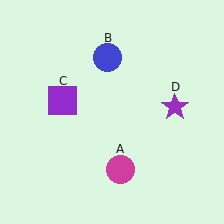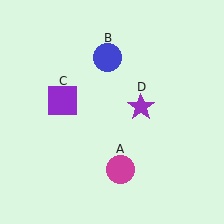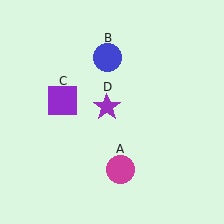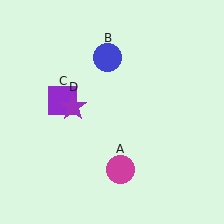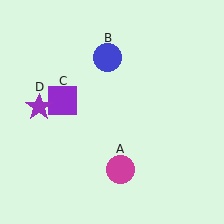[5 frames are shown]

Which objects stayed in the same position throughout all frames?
Magenta circle (object A) and blue circle (object B) and purple square (object C) remained stationary.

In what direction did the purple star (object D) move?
The purple star (object D) moved left.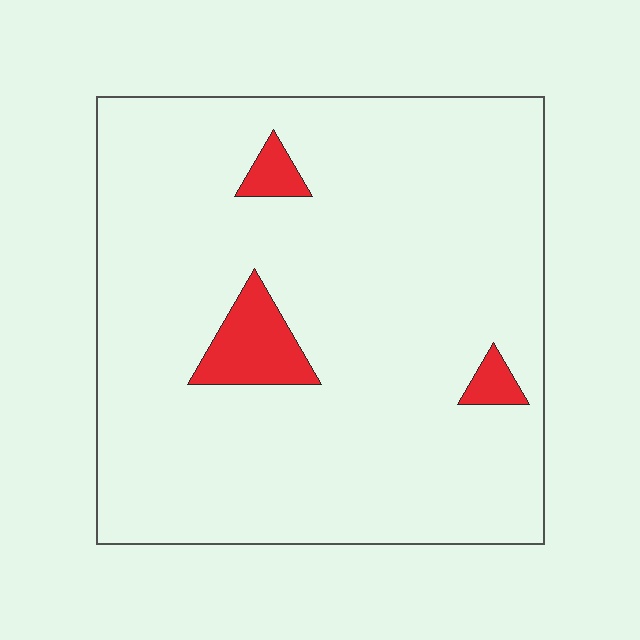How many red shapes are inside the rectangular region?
3.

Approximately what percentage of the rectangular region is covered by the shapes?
Approximately 5%.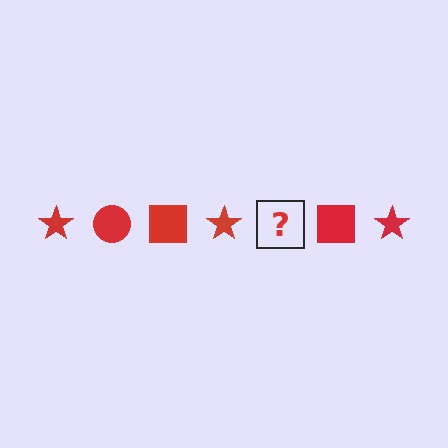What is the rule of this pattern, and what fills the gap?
The rule is that the pattern cycles through star, circle, square shapes in red. The gap should be filled with a red circle.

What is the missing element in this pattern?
The missing element is a red circle.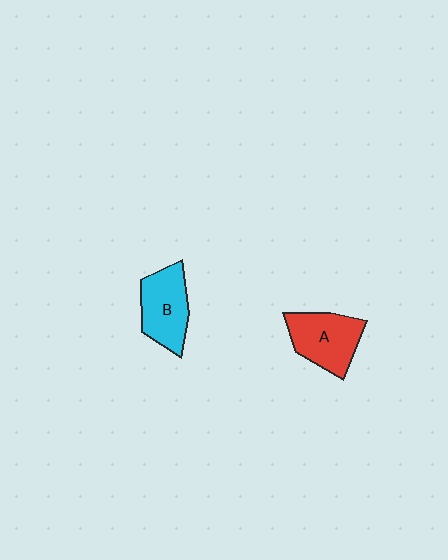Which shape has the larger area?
Shape A (red).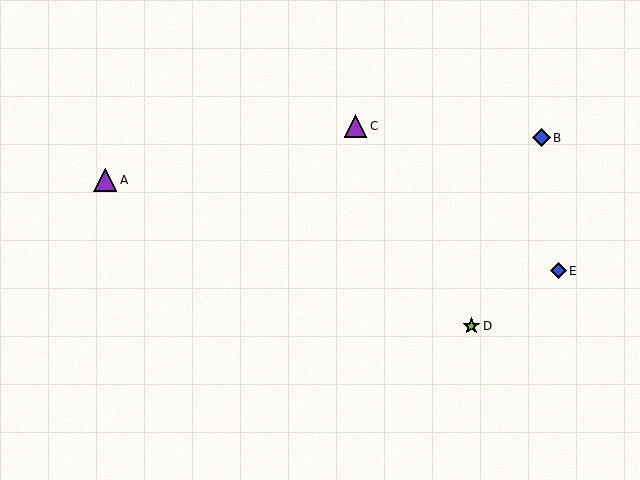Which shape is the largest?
The purple triangle (labeled A) is the largest.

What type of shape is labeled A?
Shape A is a purple triangle.